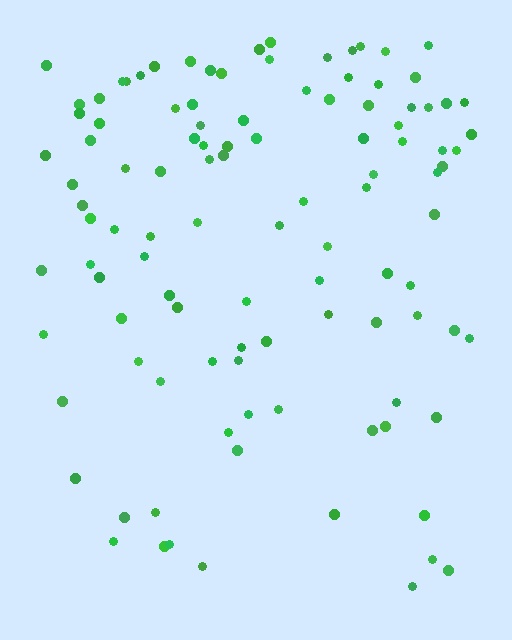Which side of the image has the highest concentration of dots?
The top.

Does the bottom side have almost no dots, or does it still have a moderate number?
Still a moderate number, just noticeably fewer than the top.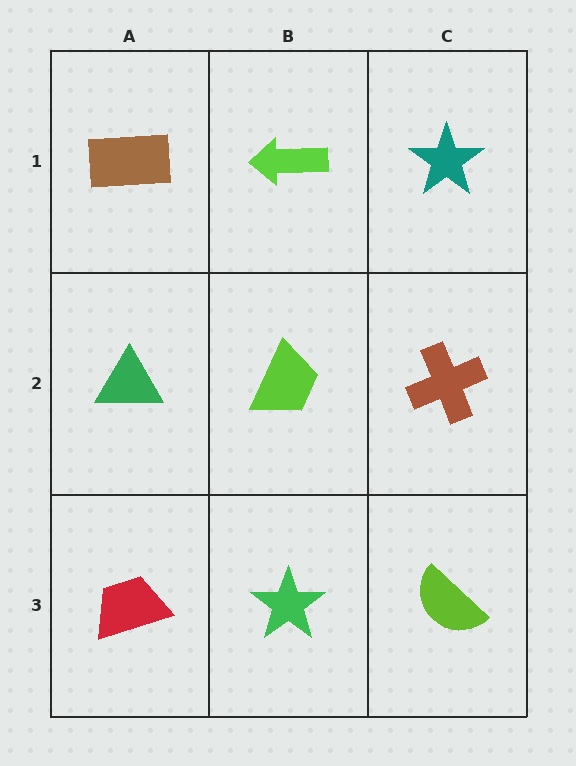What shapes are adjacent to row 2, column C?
A teal star (row 1, column C), a lime semicircle (row 3, column C), a lime trapezoid (row 2, column B).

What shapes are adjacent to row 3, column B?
A lime trapezoid (row 2, column B), a red trapezoid (row 3, column A), a lime semicircle (row 3, column C).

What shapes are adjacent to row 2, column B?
A lime arrow (row 1, column B), a green star (row 3, column B), a green triangle (row 2, column A), a brown cross (row 2, column C).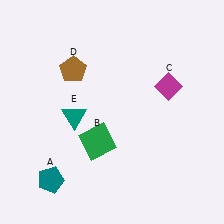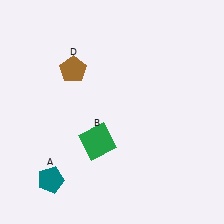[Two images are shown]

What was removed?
The magenta diamond (C), the teal triangle (E) were removed in Image 2.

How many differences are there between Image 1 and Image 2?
There are 2 differences between the two images.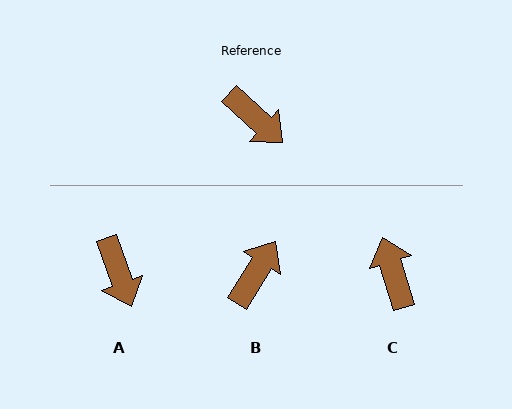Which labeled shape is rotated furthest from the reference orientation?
C, about 150 degrees away.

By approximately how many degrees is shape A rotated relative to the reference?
Approximately 27 degrees clockwise.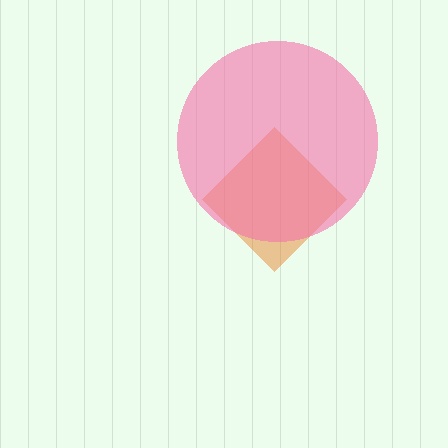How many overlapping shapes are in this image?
There are 2 overlapping shapes in the image.